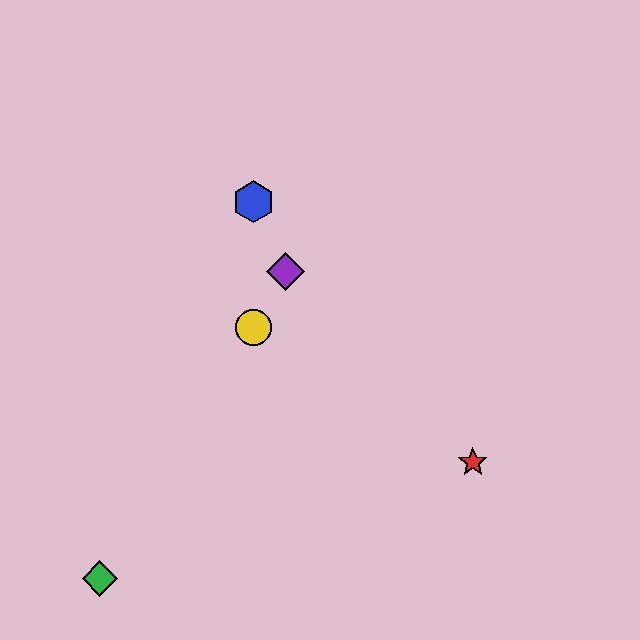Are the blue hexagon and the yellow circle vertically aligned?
Yes, both are at x≈253.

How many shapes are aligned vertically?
2 shapes (the blue hexagon, the yellow circle) are aligned vertically.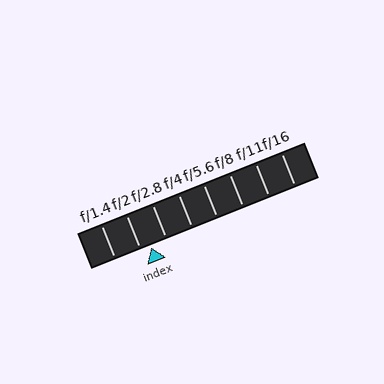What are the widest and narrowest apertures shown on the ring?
The widest aperture shown is f/1.4 and the narrowest is f/16.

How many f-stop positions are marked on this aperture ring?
There are 8 f-stop positions marked.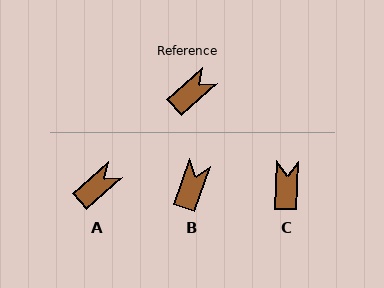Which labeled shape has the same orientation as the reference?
A.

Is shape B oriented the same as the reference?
No, it is off by about 29 degrees.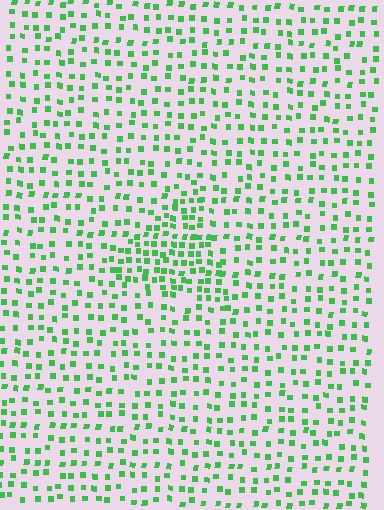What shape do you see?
I see a triangle.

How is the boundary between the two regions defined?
The boundary is defined by a change in element density (approximately 1.8x ratio). All elements are the same color, size, and shape.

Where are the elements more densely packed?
The elements are more densely packed inside the triangle boundary.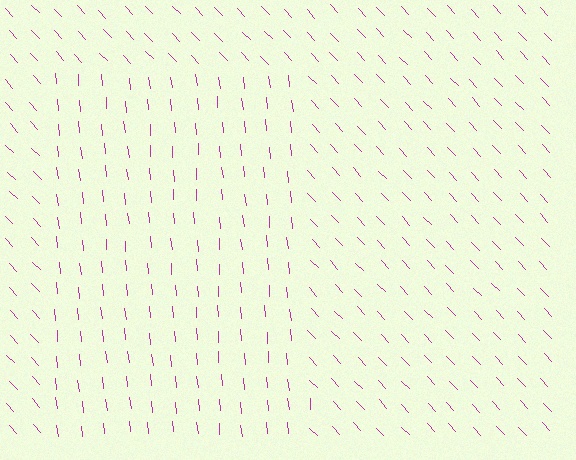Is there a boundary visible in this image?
Yes, there is a texture boundary formed by a change in line orientation.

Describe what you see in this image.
The image is filled with small magenta line segments. A rectangle region in the image has lines oriented differently from the surrounding lines, creating a visible texture boundary.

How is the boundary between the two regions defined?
The boundary is defined purely by a change in line orientation (approximately 38 degrees difference). All lines are the same color and thickness.